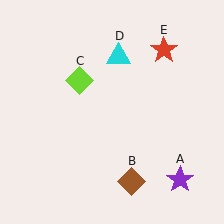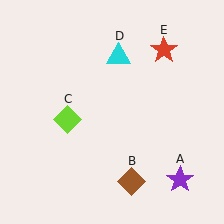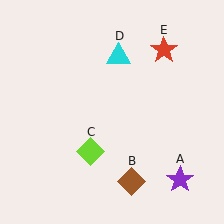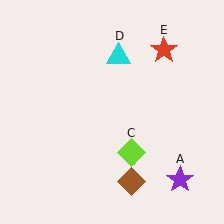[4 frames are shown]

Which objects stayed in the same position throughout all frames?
Purple star (object A) and brown diamond (object B) and cyan triangle (object D) and red star (object E) remained stationary.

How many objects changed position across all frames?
1 object changed position: lime diamond (object C).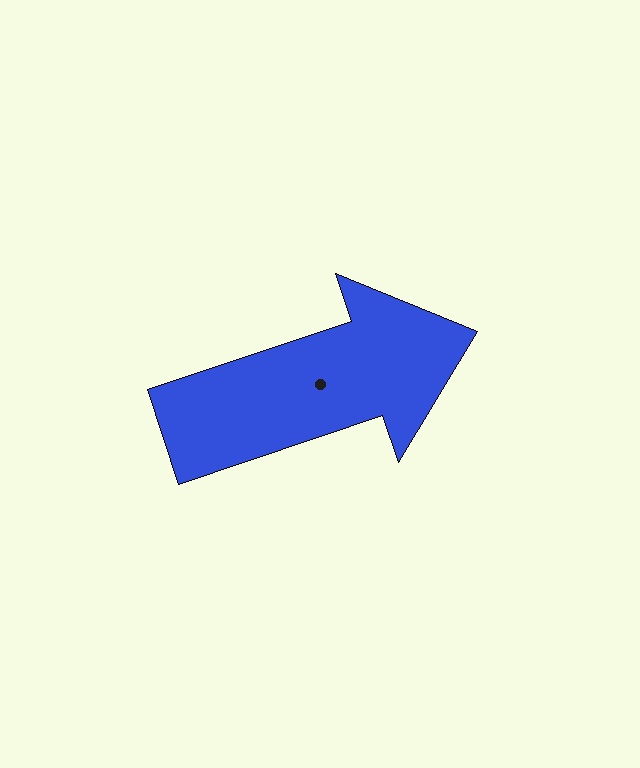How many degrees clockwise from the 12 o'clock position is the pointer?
Approximately 71 degrees.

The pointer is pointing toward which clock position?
Roughly 2 o'clock.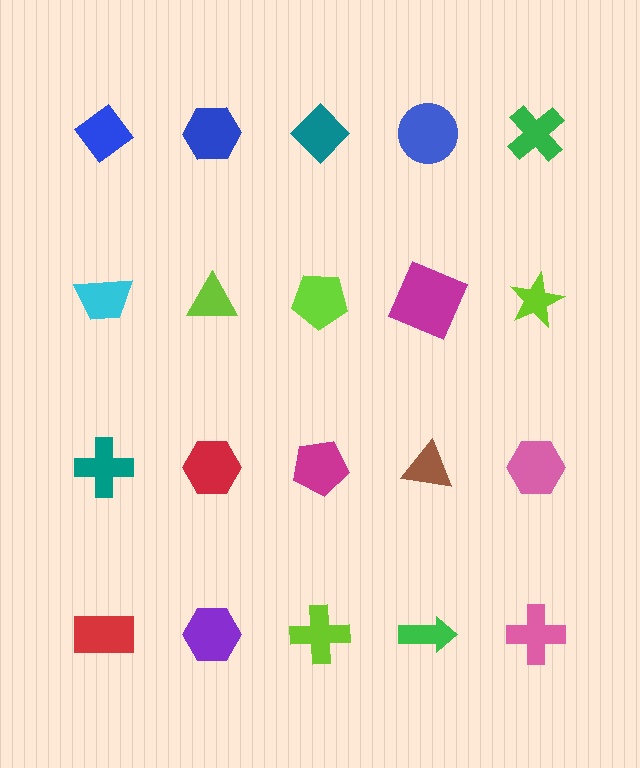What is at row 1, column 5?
A green cross.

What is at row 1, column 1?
A blue diamond.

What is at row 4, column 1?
A red rectangle.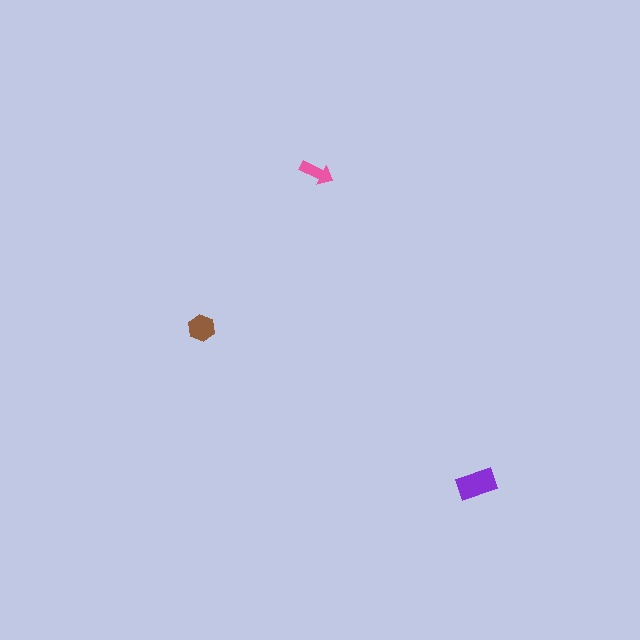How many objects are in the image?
There are 3 objects in the image.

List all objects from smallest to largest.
The pink arrow, the brown hexagon, the purple rectangle.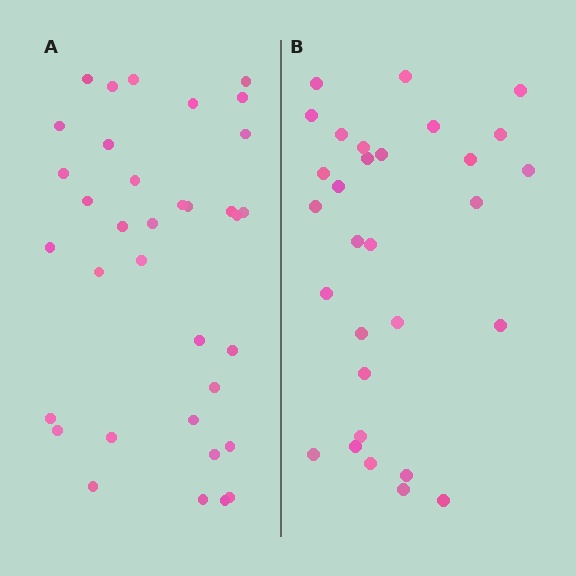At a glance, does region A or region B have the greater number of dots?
Region A (the left region) has more dots.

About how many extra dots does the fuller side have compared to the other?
Region A has about 5 more dots than region B.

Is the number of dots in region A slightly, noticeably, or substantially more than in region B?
Region A has only slightly more — the two regions are fairly close. The ratio is roughly 1.2 to 1.